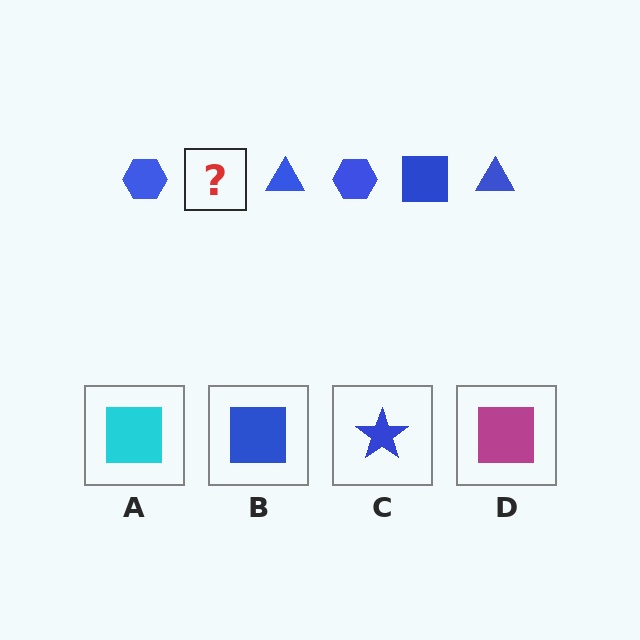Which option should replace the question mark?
Option B.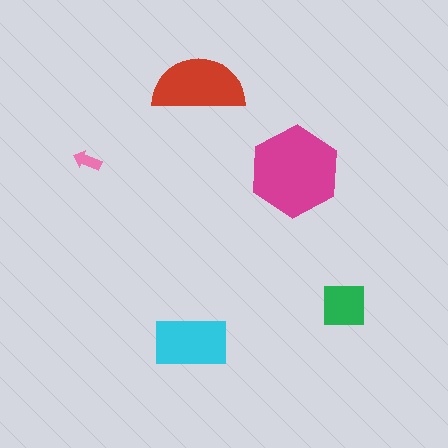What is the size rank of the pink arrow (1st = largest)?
5th.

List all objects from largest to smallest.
The magenta hexagon, the red semicircle, the cyan rectangle, the green square, the pink arrow.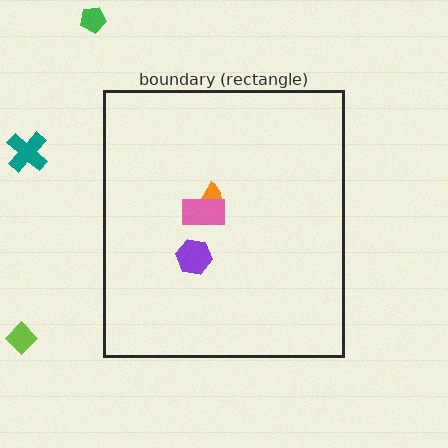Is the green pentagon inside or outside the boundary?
Outside.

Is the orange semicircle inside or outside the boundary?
Inside.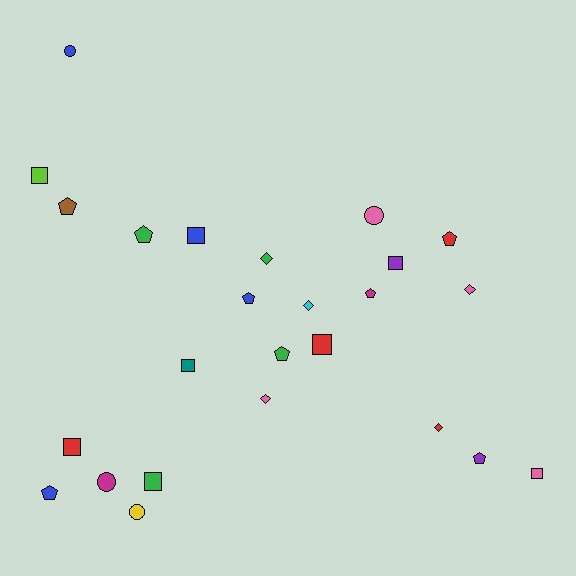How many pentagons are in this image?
There are 8 pentagons.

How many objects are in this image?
There are 25 objects.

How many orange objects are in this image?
There are no orange objects.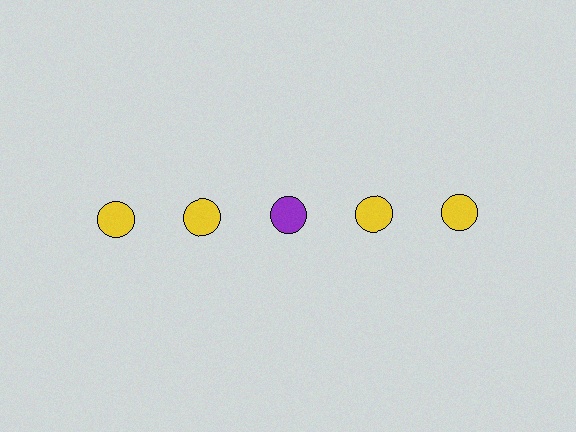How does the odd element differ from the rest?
It has a different color: purple instead of yellow.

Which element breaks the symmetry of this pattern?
The purple circle in the top row, center column breaks the symmetry. All other shapes are yellow circles.